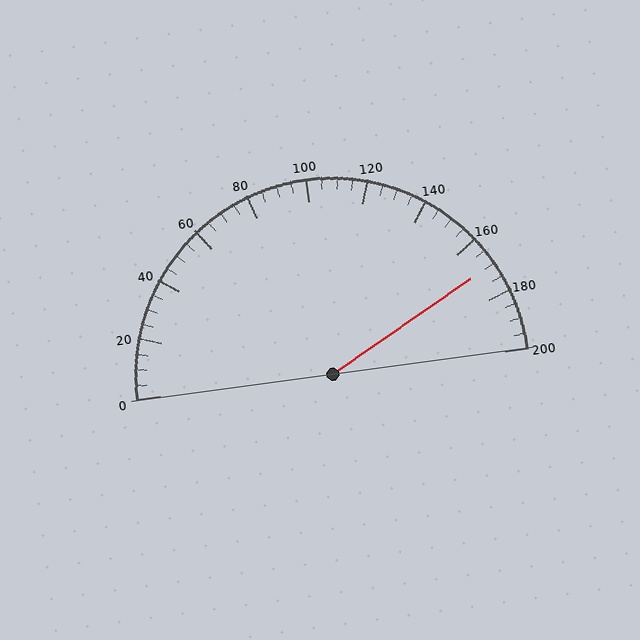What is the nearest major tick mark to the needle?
The nearest major tick mark is 160.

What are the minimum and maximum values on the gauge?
The gauge ranges from 0 to 200.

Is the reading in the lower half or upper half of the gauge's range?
The reading is in the upper half of the range (0 to 200).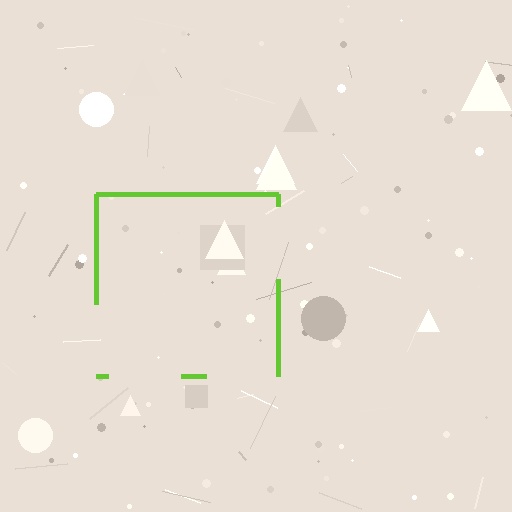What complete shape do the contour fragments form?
The contour fragments form a square.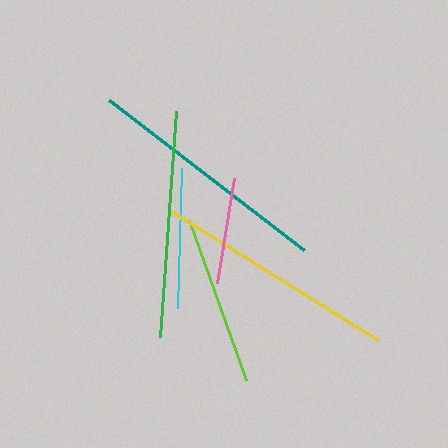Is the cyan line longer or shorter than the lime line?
The lime line is longer than the cyan line.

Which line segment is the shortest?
The pink line is the shortest at approximately 106 pixels.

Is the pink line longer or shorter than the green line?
The green line is longer than the pink line.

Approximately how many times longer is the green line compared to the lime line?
The green line is approximately 1.3 times the length of the lime line.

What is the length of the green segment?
The green segment is approximately 227 pixels long.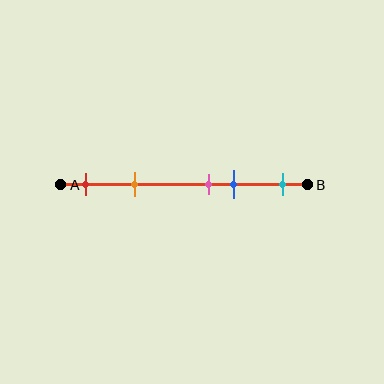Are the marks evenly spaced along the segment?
No, the marks are not evenly spaced.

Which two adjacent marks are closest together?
The pink and blue marks are the closest adjacent pair.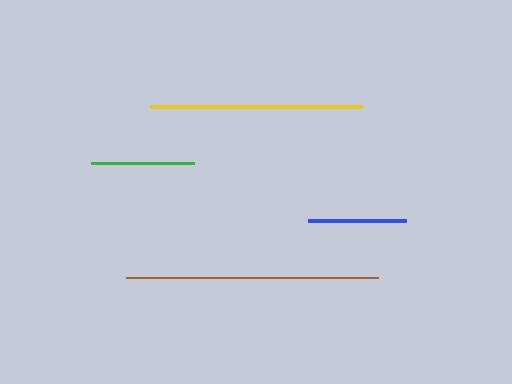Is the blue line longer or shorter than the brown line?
The brown line is longer than the blue line.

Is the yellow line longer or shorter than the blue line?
The yellow line is longer than the blue line.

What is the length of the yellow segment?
The yellow segment is approximately 212 pixels long.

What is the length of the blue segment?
The blue segment is approximately 98 pixels long.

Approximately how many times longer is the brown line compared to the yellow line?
The brown line is approximately 1.2 times the length of the yellow line.